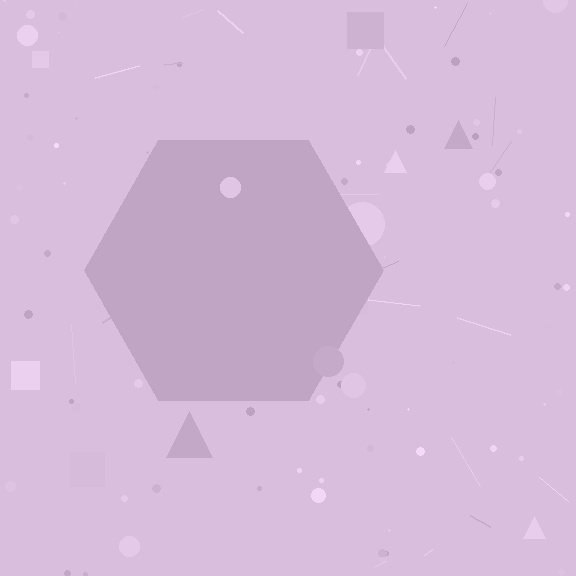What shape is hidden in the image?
A hexagon is hidden in the image.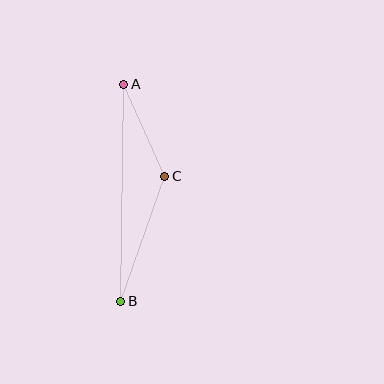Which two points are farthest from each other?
Points A and B are farthest from each other.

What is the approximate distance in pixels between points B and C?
The distance between B and C is approximately 133 pixels.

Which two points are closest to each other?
Points A and C are closest to each other.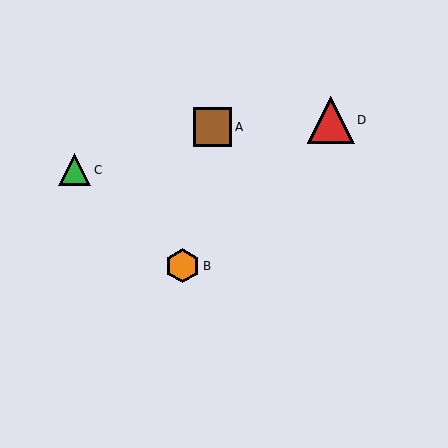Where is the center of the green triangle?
The center of the green triangle is at (74, 170).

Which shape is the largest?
The red triangle (labeled D) is the largest.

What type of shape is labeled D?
Shape D is a red triangle.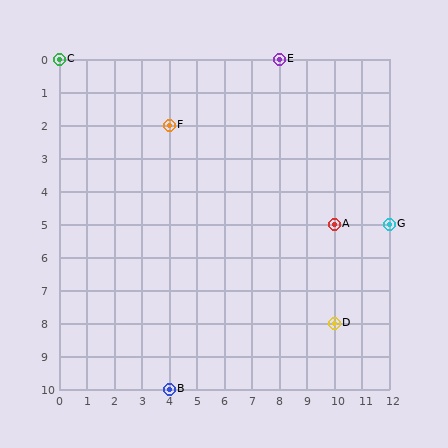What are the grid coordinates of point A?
Point A is at grid coordinates (10, 5).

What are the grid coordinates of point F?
Point F is at grid coordinates (4, 2).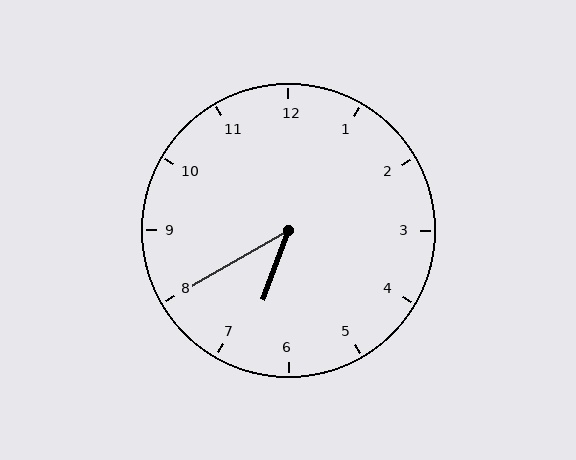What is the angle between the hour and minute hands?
Approximately 40 degrees.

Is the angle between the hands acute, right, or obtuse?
It is acute.